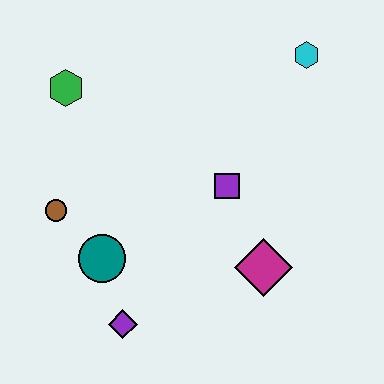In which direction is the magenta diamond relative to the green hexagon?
The magenta diamond is to the right of the green hexagon.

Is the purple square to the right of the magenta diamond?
No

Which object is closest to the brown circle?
The teal circle is closest to the brown circle.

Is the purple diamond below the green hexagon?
Yes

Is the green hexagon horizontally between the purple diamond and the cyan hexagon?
No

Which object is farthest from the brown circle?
The cyan hexagon is farthest from the brown circle.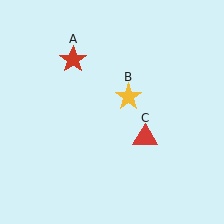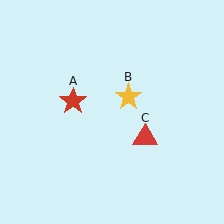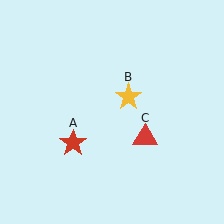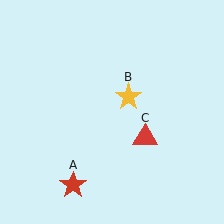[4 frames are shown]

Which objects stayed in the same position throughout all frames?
Yellow star (object B) and red triangle (object C) remained stationary.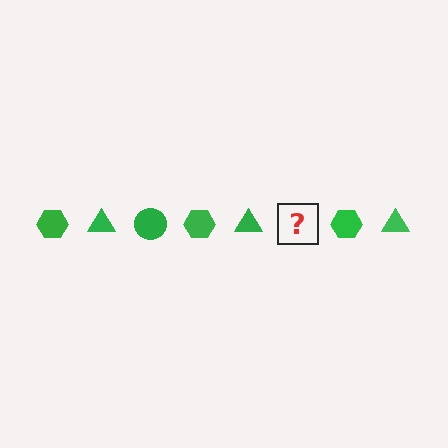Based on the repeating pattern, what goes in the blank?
The blank should be a green circle.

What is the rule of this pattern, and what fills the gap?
The rule is that the pattern cycles through hexagon, triangle, circle shapes in green. The gap should be filled with a green circle.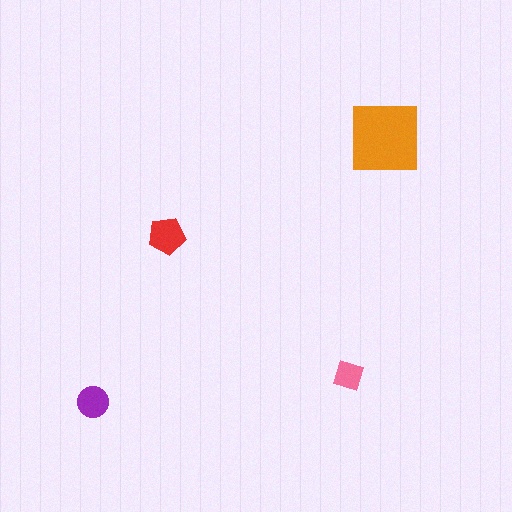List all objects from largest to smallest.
The orange square, the red pentagon, the purple circle, the pink diamond.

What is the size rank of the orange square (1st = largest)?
1st.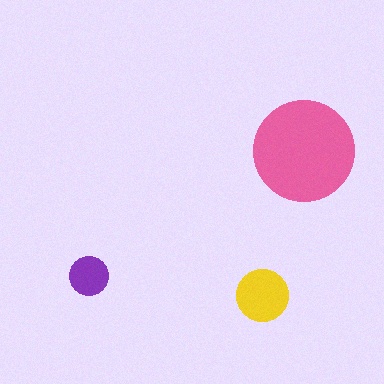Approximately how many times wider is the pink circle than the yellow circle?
About 2 times wider.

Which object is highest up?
The pink circle is topmost.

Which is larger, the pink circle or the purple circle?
The pink one.